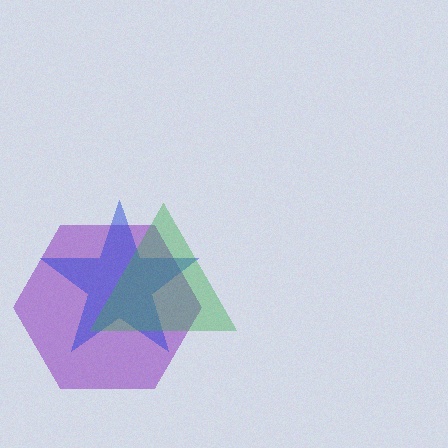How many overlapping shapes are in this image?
There are 3 overlapping shapes in the image.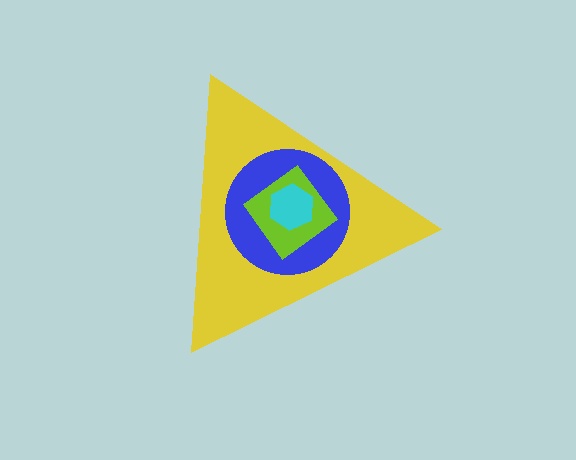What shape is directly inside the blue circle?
The lime diamond.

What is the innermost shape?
The cyan hexagon.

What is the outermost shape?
The yellow triangle.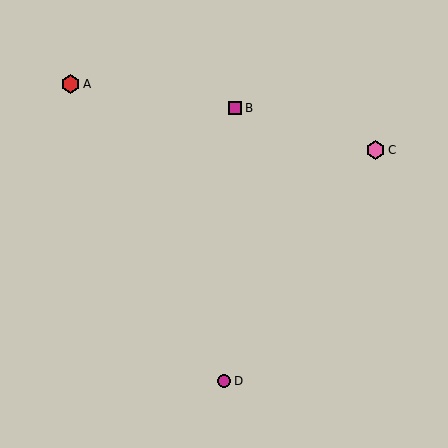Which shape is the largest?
The pink hexagon (labeled C) is the largest.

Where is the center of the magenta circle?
The center of the magenta circle is at (224, 381).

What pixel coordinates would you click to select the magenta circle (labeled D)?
Click at (224, 381) to select the magenta circle D.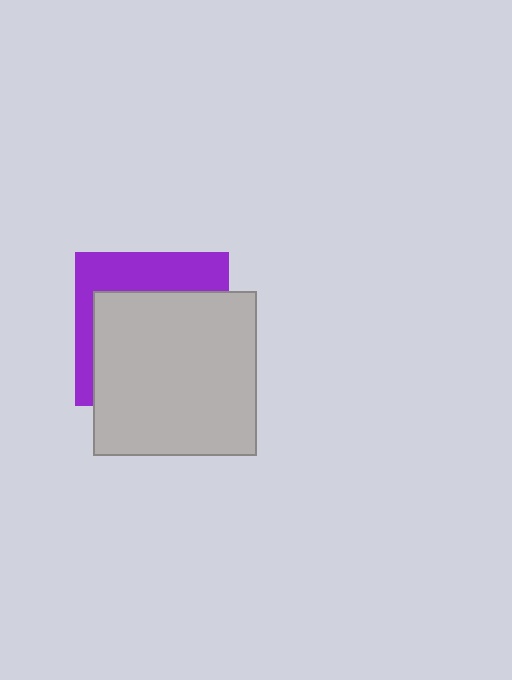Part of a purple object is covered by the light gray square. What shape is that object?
It is a square.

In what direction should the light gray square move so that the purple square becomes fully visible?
The light gray square should move down. That is the shortest direction to clear the overlap and leave the purple square fully visible.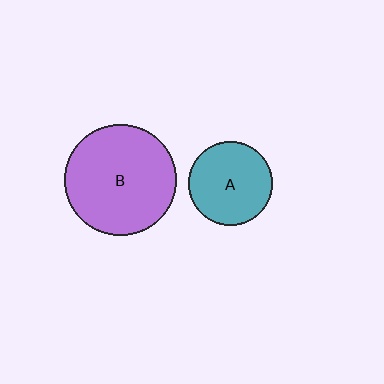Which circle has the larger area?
Circle B (purple).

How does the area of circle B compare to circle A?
Approximately 1.8 times.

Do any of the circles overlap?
No, none of the circles overlap.